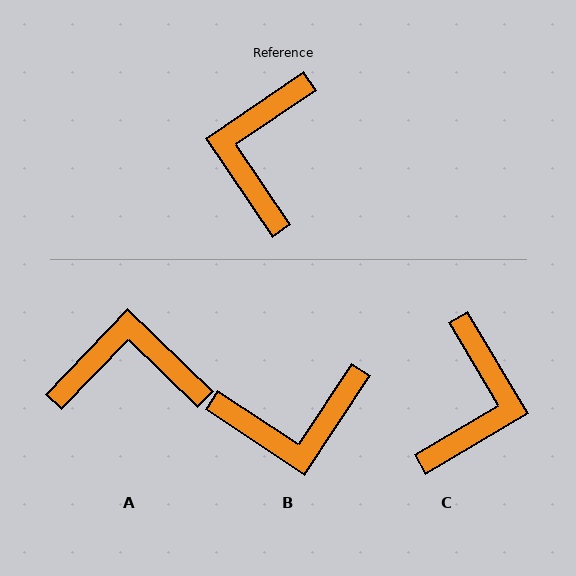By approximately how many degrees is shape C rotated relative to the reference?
Approximately 176 degrees counter-clockwise.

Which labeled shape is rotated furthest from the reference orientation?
C, about 176 degrees away.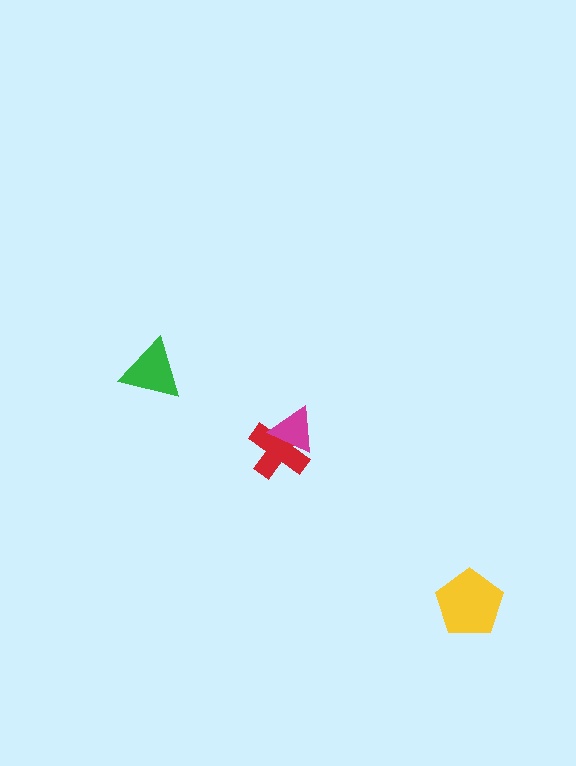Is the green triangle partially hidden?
No, no other shape covers it.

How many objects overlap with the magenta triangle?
1 object overlaps with the magenta triangle.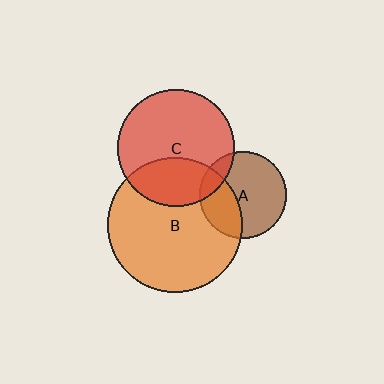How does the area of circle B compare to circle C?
Approximately 1.3 times.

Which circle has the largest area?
Circle B (orange).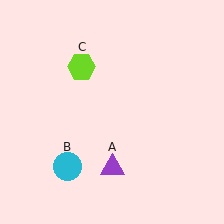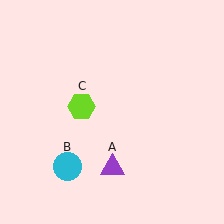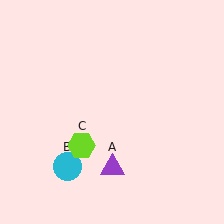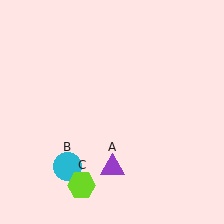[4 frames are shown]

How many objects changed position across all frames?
1 object changed position: lime hexagon (object C).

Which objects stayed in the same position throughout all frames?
Purple triangle (object A) and cyan circle (object B) remained stationary.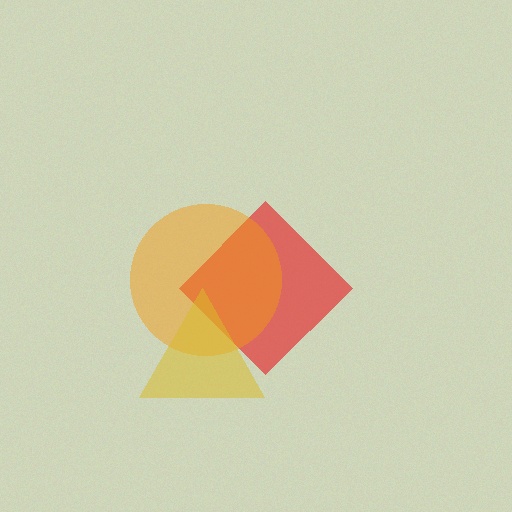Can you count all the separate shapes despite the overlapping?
Yes, there are 3 separate shapes.